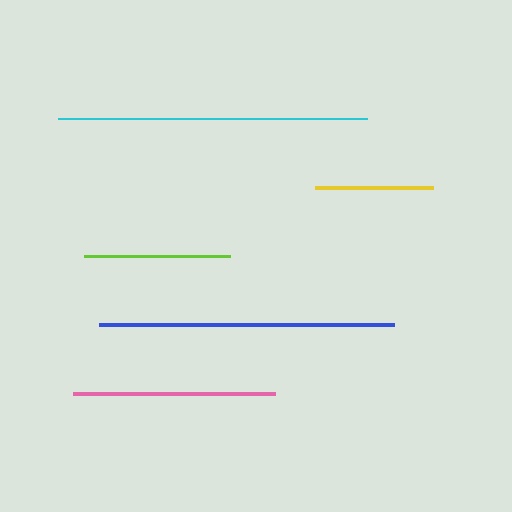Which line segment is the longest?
The cyan line is the longest at approximately 309 pixels.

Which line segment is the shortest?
The yellow line is the shortest at approximately 119 pixels.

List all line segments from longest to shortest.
From longest to shortest: cyan, blue, pink, lime, yellow.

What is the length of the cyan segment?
The cyan segment is approximately 309 pixels long.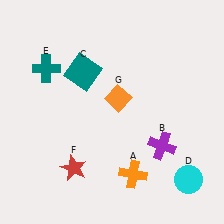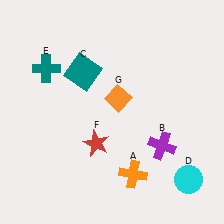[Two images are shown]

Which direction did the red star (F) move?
The red star (F) moved up.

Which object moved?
The red star (F) moved up.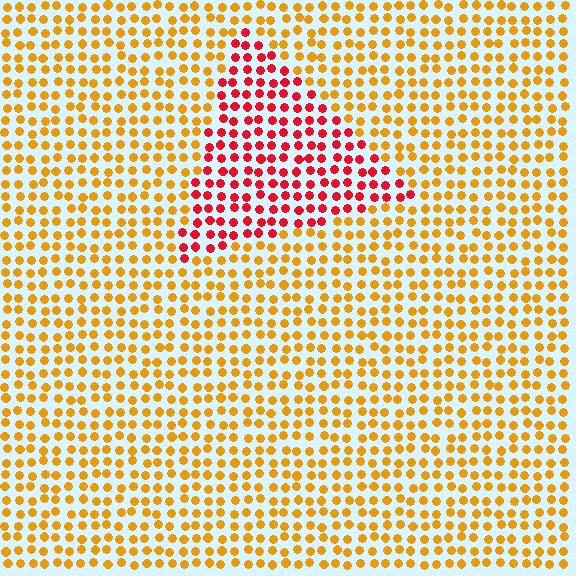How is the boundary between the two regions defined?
The boundary is defined purely by a slight shift in hue (about 47 degrees). Spacing, size, and orientation are identical on both sides.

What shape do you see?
I see a triangle.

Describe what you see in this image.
The image is filled with small orange elements in a uniform arrangement. A triangle-shaped region is visible where the elements are tinted to a slightly different hue, forming a subtle color boundary.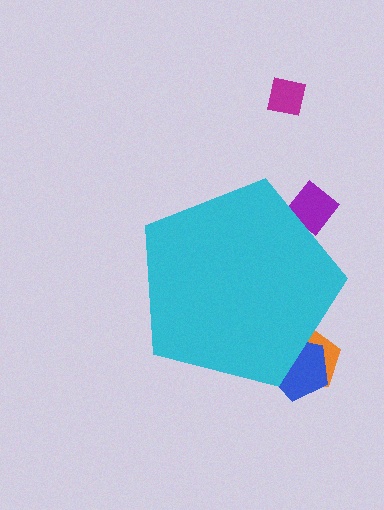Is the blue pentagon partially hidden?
Yes, the blue pentagon is partially hidden behind the cyan pentagon.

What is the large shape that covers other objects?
A cyan pentagon.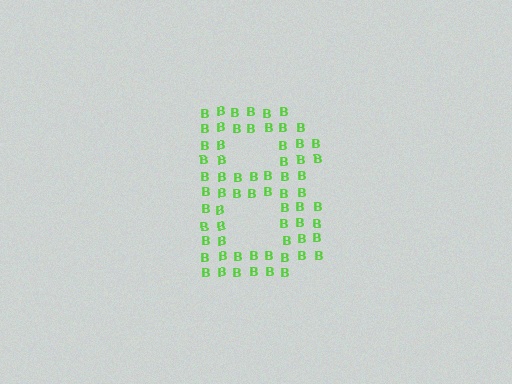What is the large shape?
The large shape is the letter B.